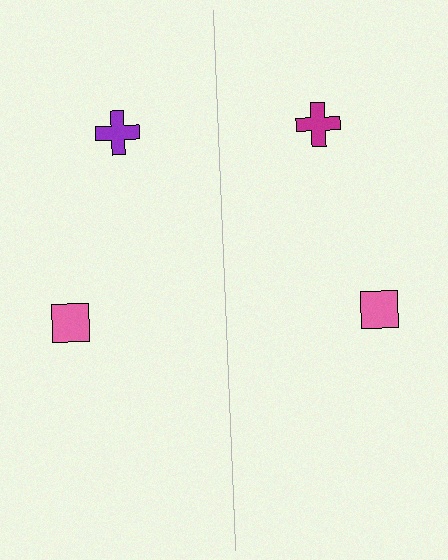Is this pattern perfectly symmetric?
No, the pattern is not perfectly symmetric. The magenta cross on the right side breaks the symmetry — its mirror counterpart is purple.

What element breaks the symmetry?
The magenta cross on the right side breaks the symmetry — its mirror counterpart is purple.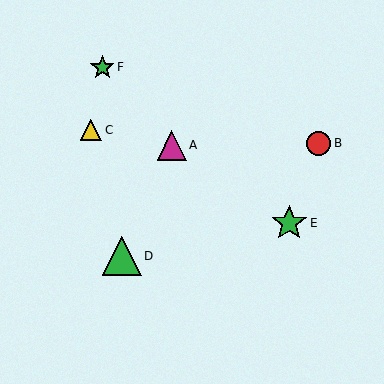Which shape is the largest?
The green triangle (labeled D) is the largest.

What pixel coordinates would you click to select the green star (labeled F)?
Click at (102, 67) to select the green star F.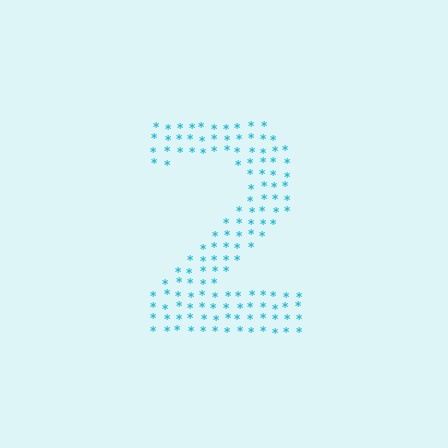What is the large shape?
The large shape is the digit 2.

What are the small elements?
The small elements are asterisks.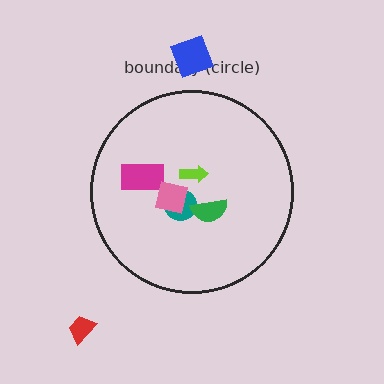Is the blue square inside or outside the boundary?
Outside.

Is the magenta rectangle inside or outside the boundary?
Inside.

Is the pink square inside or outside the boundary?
Inside.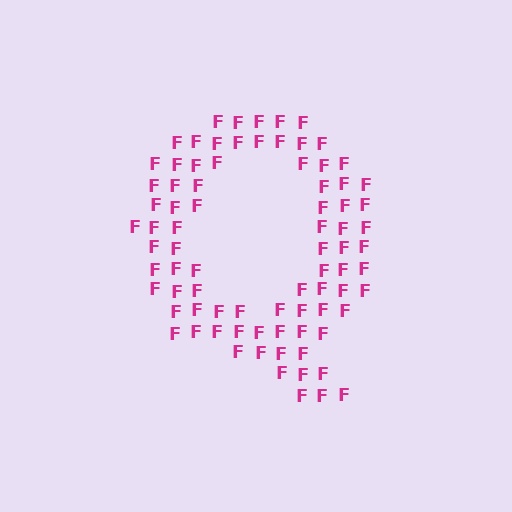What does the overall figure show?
The overall figure shows the letter Q.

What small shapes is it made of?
It is made of small letter F's.